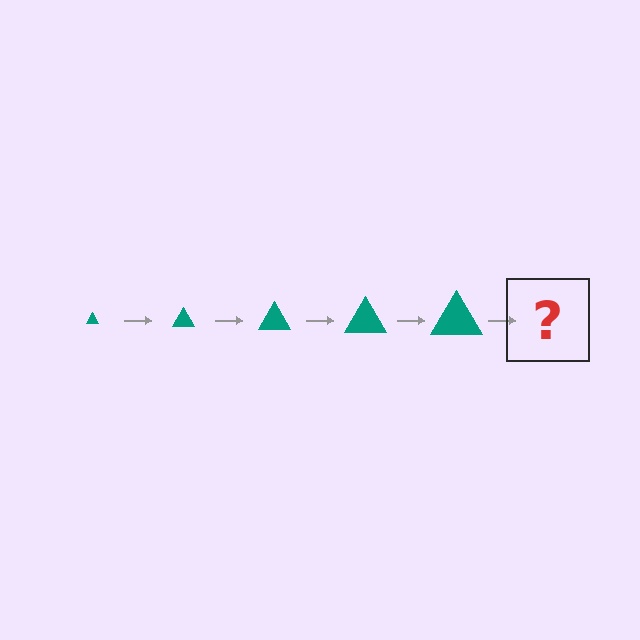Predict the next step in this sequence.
The next step is a teal triangle, larger than the previous one.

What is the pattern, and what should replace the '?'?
The pattern is that the triangle gets progressively larger each step. The '?' should be a teal triangle, larger than the previous one.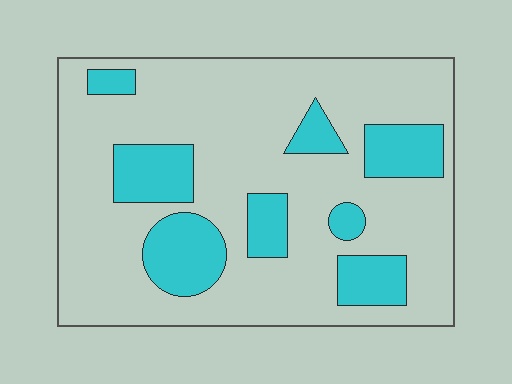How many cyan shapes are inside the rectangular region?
8.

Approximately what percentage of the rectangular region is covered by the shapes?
Approximately 25%.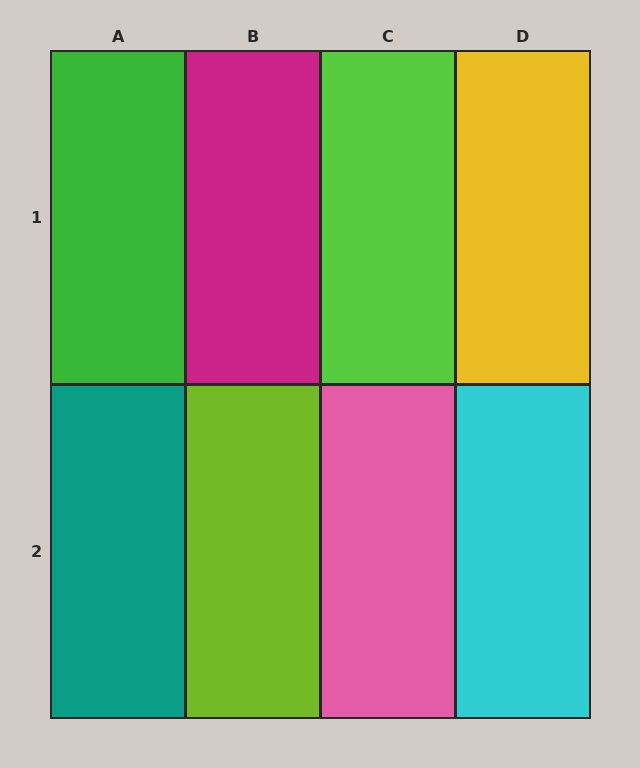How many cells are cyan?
1 cell is cyan.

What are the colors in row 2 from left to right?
Teal, lime, pink, cyan.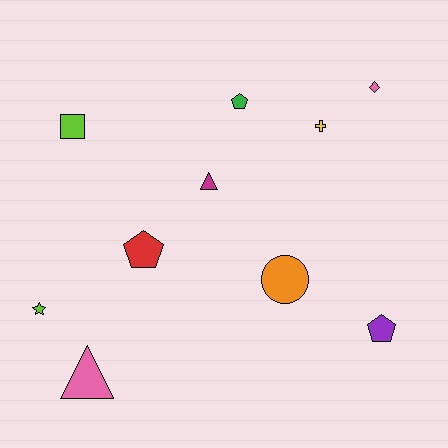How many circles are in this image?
There is 1 circle.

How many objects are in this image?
There are 10 objects.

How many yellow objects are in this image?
There is 1 yellow object.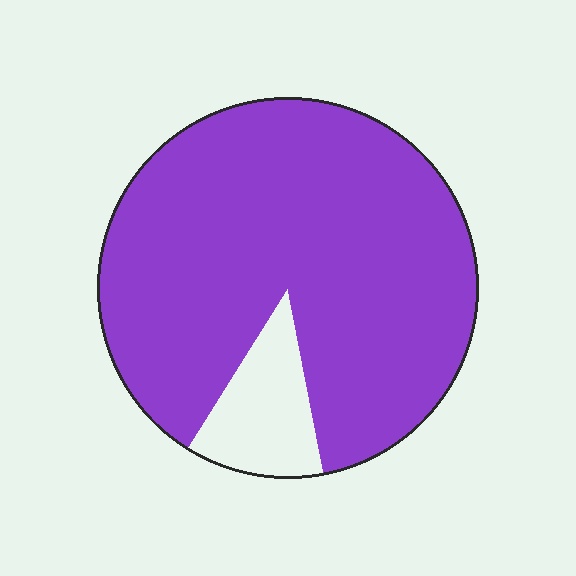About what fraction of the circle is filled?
About seven eighths (7/8).